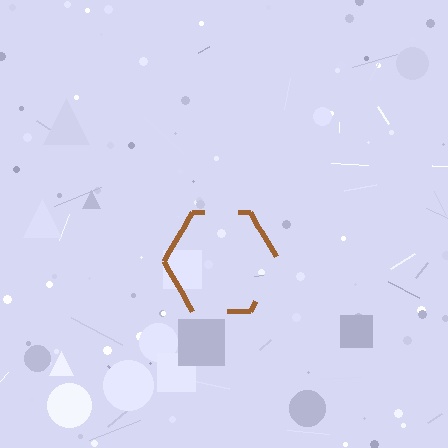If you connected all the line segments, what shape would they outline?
They would outline a hexagon.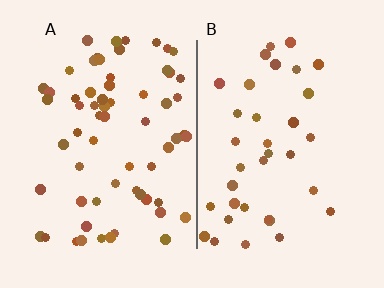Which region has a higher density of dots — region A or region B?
A (the left).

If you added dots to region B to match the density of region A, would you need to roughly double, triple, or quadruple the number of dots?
Approximately double.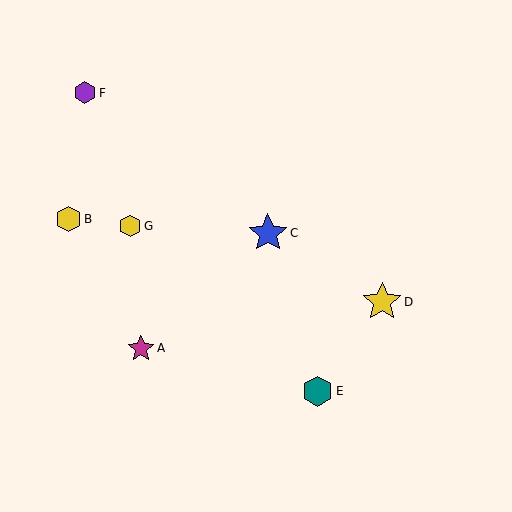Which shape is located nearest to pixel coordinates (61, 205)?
The yellow hexagon (labeled B) at (69, 219) is nearest to that location.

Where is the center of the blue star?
The center of the blue star is at (268, 233).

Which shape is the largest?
The blue star (labeled C) is the largest.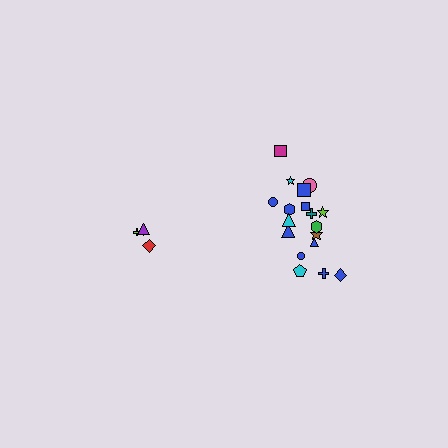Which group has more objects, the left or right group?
The right group.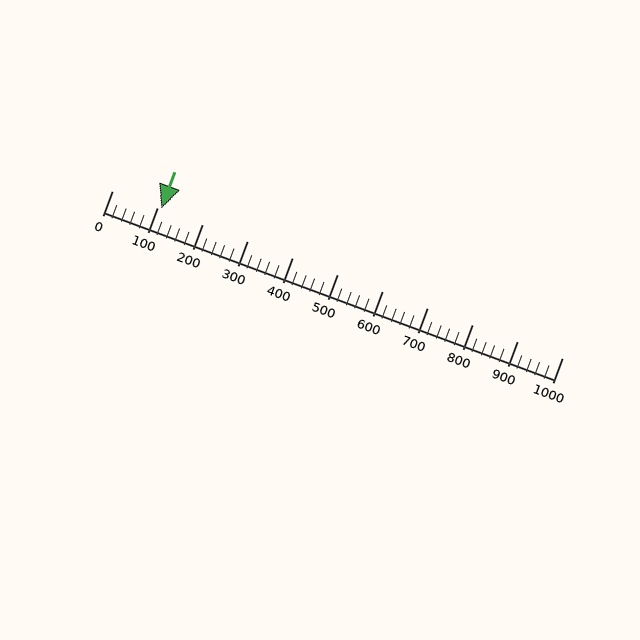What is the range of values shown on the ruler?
The ruler shows values from 0 to 1000.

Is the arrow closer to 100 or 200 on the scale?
The arrow is closer to 100.